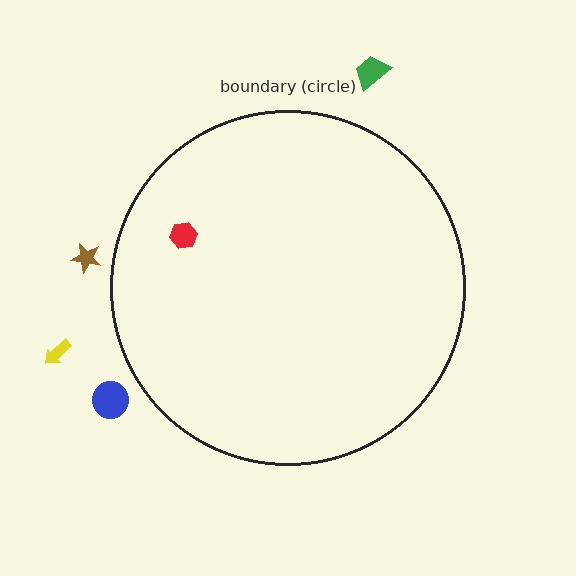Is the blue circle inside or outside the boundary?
Outside.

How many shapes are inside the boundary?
1 inside, 4 outside.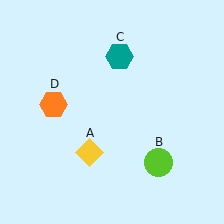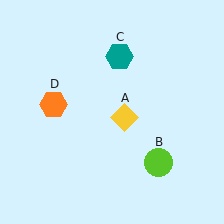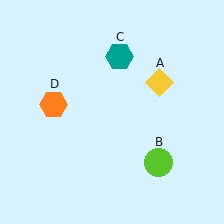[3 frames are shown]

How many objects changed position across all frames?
1 object changed position: yellow diamond (object A).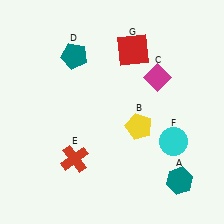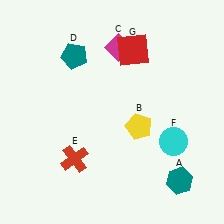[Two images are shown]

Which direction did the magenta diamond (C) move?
The magenta diamond (C) moved left.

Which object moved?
The magenta diamond (C) moved left.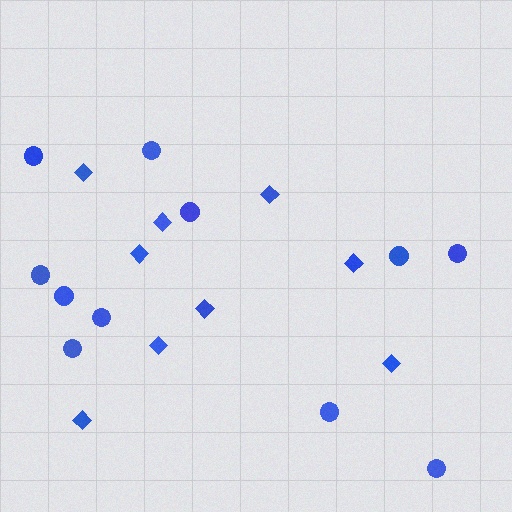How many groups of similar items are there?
There are 2 groups: one group of circles (11) and one group of diamonds (9).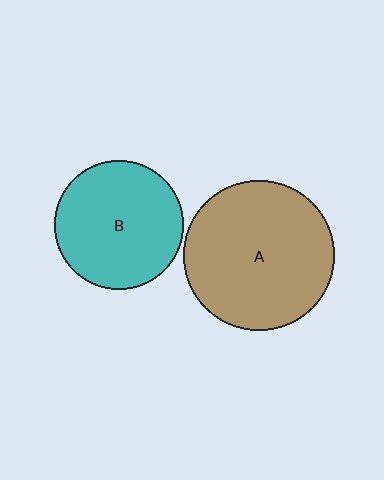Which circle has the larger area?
Circle A (brown).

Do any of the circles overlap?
No, none of the circles overlap.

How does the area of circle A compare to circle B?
Approximately 1.4 times.